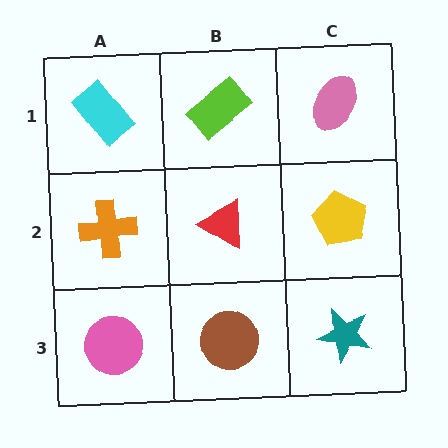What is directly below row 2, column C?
A teal star.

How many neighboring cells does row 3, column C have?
2.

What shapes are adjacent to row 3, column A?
An orange cross (row 2, column A), a brown circle (row 3, column B).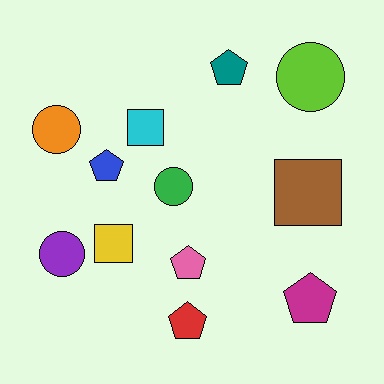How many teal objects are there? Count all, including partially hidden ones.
There is 1 teal object.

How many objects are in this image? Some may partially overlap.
There are 12 objects.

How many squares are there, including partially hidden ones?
There are 3 squares.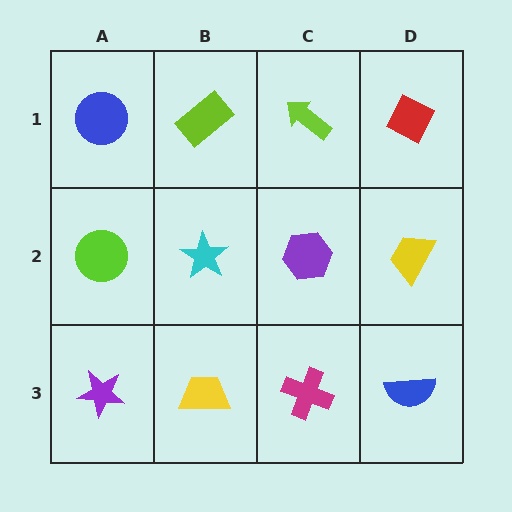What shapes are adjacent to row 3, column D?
A yellow trapezoid (row 2, column D), a magenta cross (row 3, column C).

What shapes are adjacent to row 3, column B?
A cyan star (row 2, column B), a purple star (row 3, column A), a magenta cross (row 3, column C).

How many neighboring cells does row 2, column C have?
4.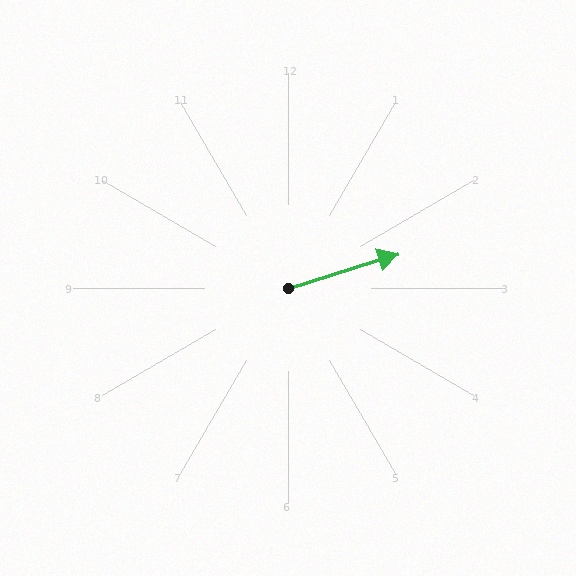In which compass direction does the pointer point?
East.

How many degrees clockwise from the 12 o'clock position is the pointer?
Approximately 73 degrees.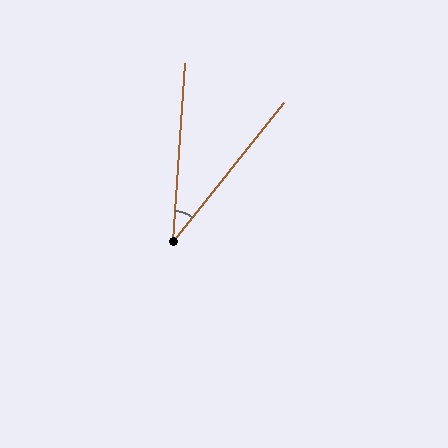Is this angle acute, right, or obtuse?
It is acute.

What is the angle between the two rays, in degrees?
Approximately 35 degrees.